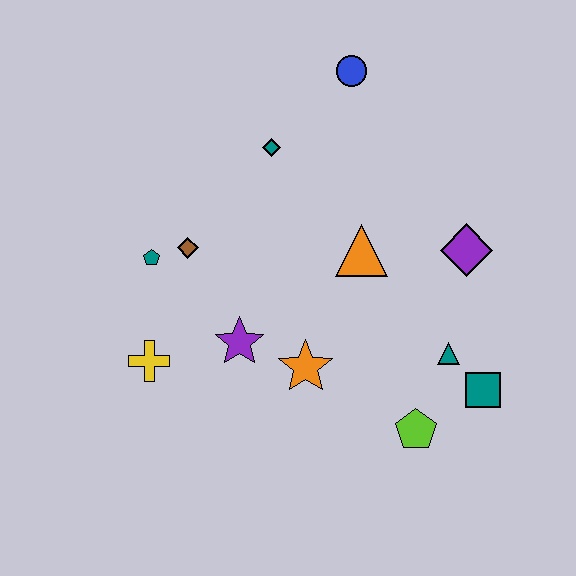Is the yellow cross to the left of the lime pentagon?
Yes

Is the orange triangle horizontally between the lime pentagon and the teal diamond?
Yes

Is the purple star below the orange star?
No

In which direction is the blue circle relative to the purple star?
The blue circle is above the purple star.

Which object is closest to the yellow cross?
The purple star is closest to the yellow cross.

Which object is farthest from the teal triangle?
The teal pentagon is farthest from the teal triangle.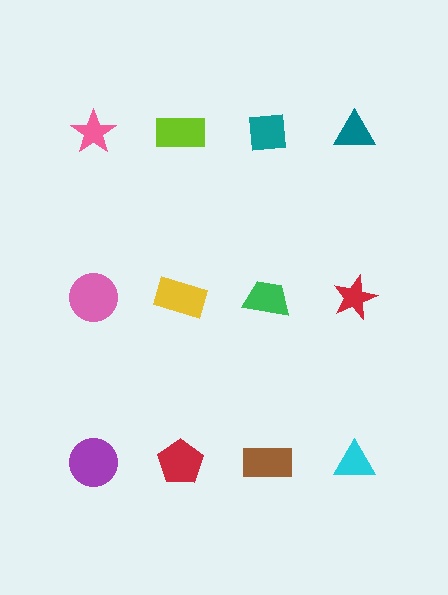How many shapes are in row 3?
4 shapes.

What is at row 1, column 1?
A pink star.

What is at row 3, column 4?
A cyan triangle.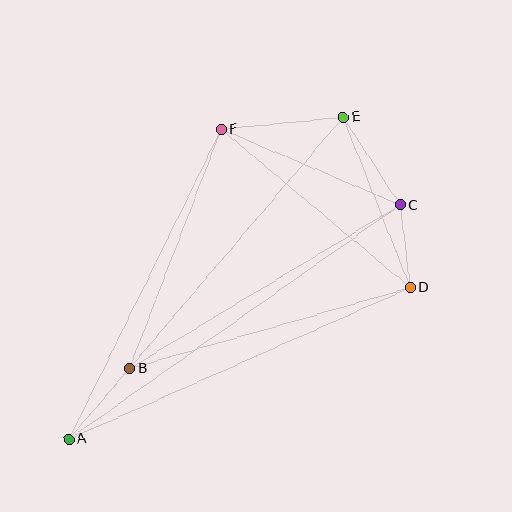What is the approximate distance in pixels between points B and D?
The distance between B and D is approximately 292 pixels.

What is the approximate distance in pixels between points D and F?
The distance between D and F is approximately 246 pixels.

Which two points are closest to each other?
Points C and D are closest to each other.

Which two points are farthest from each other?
Points A and E are farthest from each other.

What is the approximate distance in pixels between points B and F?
The distance between B and F is approximately 256 pixels.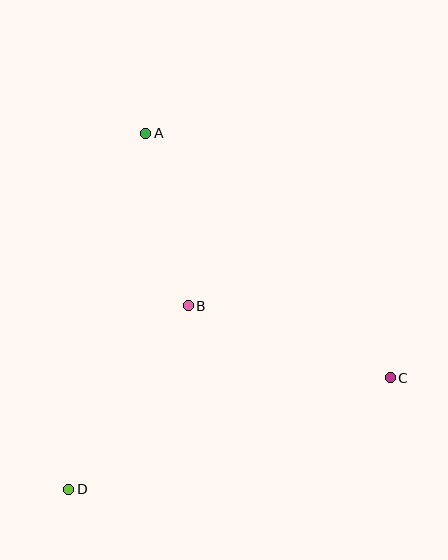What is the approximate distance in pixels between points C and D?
The distance between C and D is approximately 340 pixels.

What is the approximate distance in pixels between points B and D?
The distance between B and D is approximately 219 pixels.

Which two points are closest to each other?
Points A and B are closest to each other.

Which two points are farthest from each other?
Points A and D are farthest from each other.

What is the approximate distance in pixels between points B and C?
The distance between B and C is approximately 214 pixels.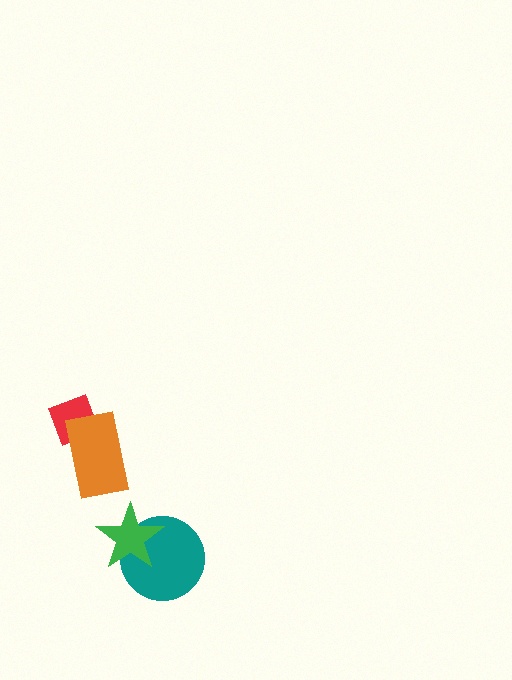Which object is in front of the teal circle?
The green star is in front of the teal circle.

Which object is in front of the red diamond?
The orange rectangle is in front of the red diamond.